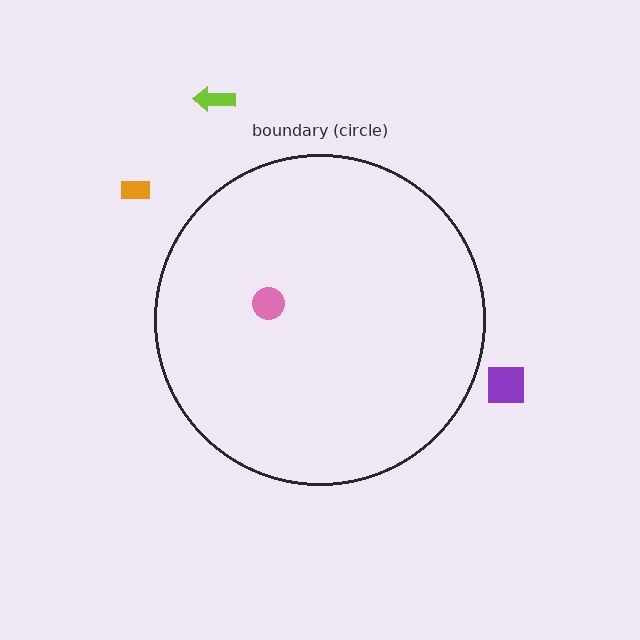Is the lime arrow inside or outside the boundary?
Outside.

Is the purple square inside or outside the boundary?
Outside.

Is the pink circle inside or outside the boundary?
Inside.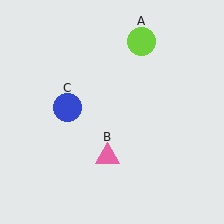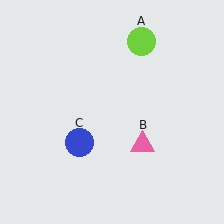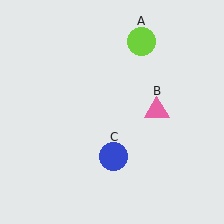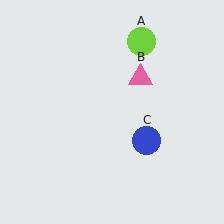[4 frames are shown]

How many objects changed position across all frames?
2 objects changed position: pink triangle (object B), blue circle (object C).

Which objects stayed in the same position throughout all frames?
Lime circle (object A) remained stationary.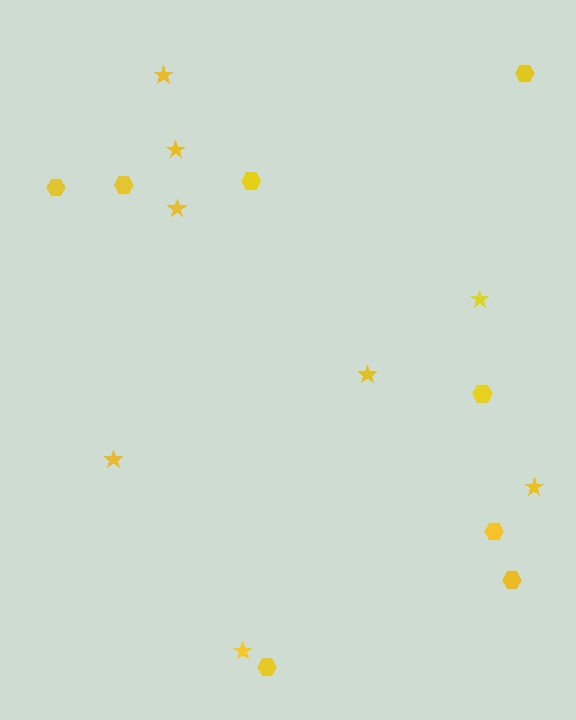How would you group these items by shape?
There are 2 groups: one group of stars (8) and one group of hexagons (8).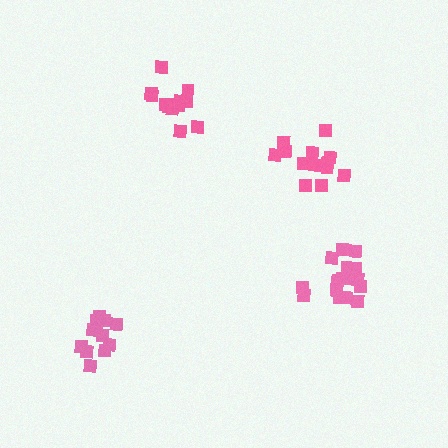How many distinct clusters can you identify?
There are 4 distinct clusters.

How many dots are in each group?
Group 1: 16 dots, Group 2: 12 dots, Group 3: 12 dots, Group 4: 13 dots (53 total).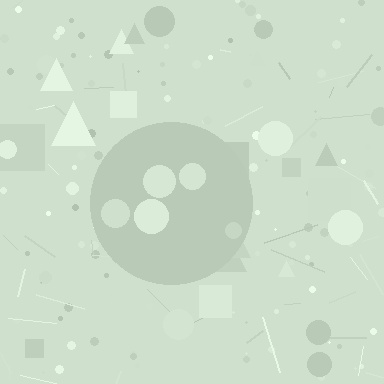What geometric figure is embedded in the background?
A circle is embedded in the background.